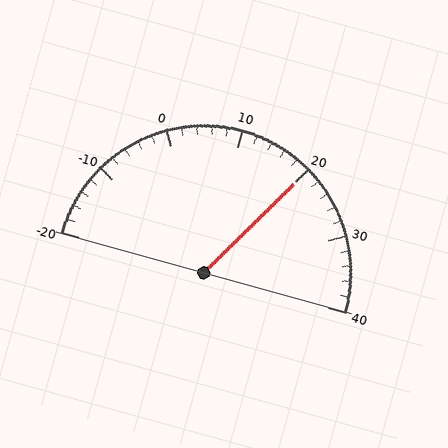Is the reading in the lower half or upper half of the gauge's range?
The reading is in the upper half of the range (-20 to 40).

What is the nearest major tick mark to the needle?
The nearest major tick mark is 20.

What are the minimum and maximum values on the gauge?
The gauge ranges from -20 to 40.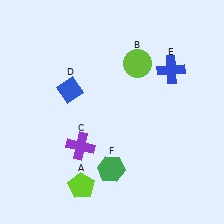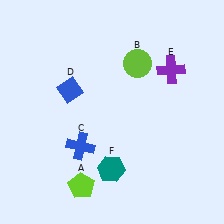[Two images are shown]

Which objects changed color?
C changed from purple to blue. E changed from blue to purple. F changed from green to teal.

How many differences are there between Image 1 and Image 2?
There are 3 differences between the two images.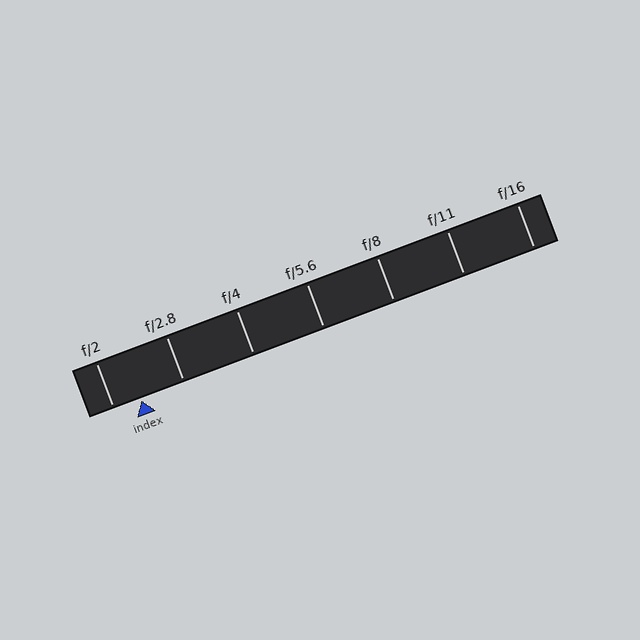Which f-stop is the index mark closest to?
The index mark is closest to f/2.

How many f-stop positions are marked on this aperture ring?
There are 7 f-stop positions marked.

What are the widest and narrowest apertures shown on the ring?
The widest aperture shown is f/2 and the narrowest is f/16.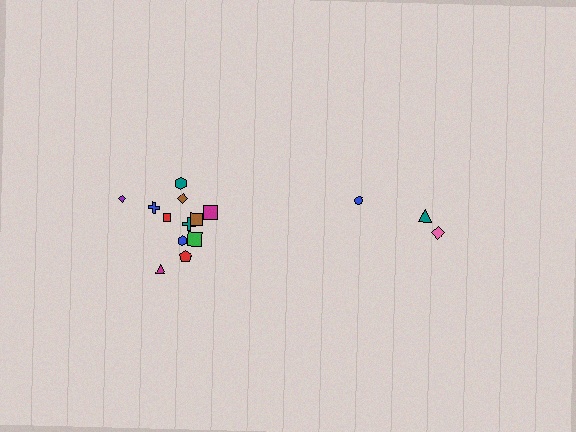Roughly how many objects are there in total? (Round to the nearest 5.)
Roughly 15 objects in total.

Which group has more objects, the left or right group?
The left group.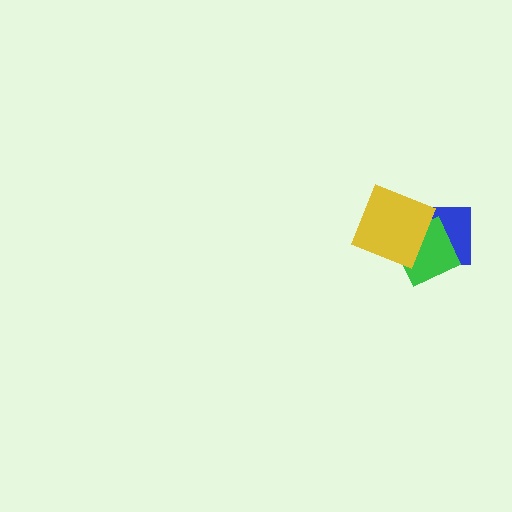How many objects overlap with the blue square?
2 objects overlap with the blue square.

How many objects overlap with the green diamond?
2 objects overlap with the green diamond.